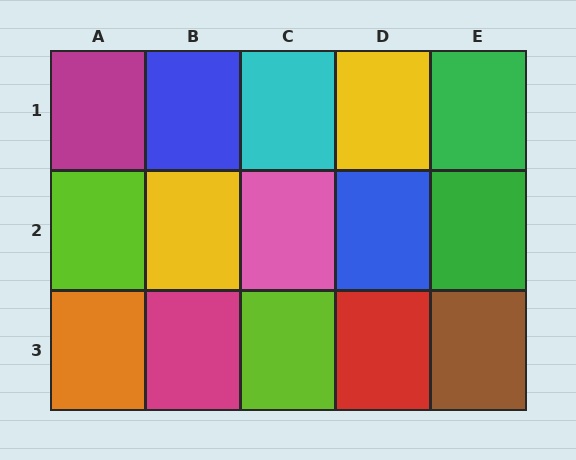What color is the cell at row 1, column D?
Yellow.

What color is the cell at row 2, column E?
Green.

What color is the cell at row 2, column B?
Yellow.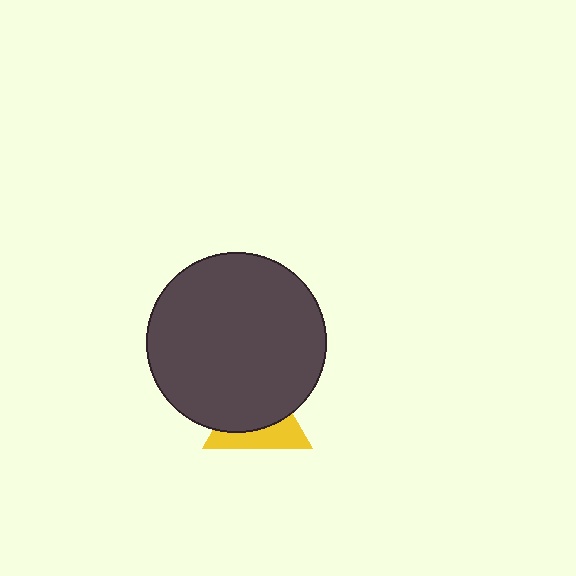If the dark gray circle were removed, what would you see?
You would see the complete yellow triangle.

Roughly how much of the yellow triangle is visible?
A small part of it is visible (roughly 40%).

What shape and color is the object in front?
The object in front is a dark gray circle.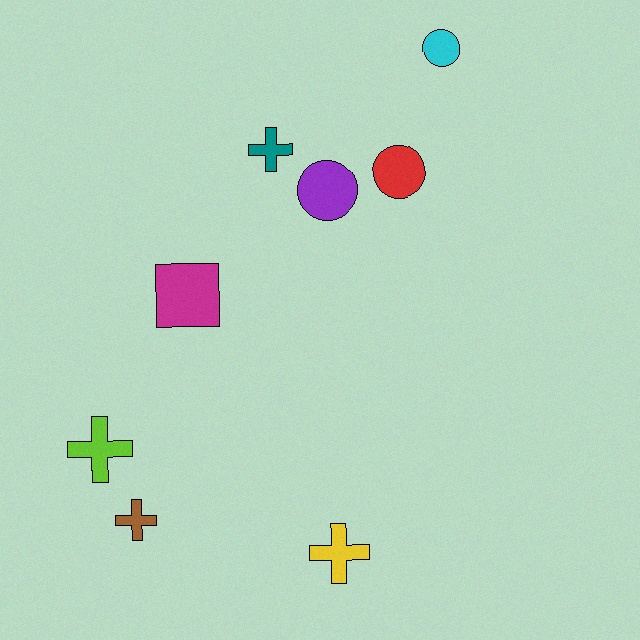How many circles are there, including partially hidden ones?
There are 3 circles.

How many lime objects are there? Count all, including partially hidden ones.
There is 1 lime object.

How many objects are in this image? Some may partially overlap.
There are 8 objects.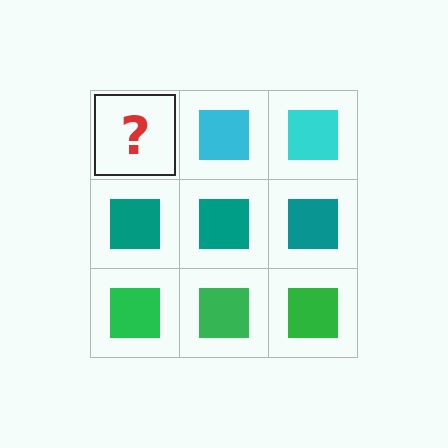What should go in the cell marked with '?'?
The missing cell should contain a cyan square.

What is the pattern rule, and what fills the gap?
The rule is that each row has a consistent color. The gap should be filled with a cyan square.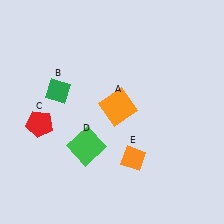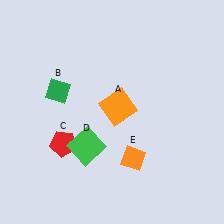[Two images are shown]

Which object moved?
The red pentagon (C) moved right.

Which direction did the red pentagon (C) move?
The red pentagon (C) moved right.